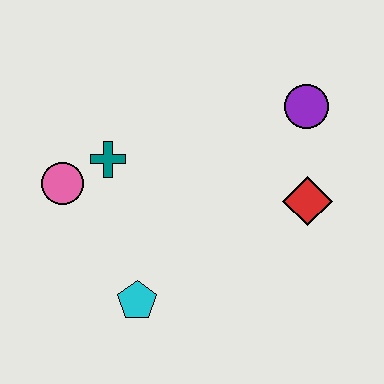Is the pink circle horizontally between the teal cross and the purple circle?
No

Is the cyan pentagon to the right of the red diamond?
No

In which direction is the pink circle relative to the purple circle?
The pink circle is to the left of the purple circle.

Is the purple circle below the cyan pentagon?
No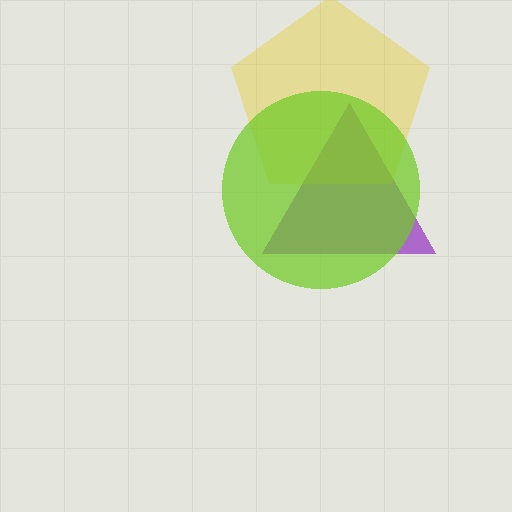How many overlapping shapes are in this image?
There are 3 overlapping shapes in the image.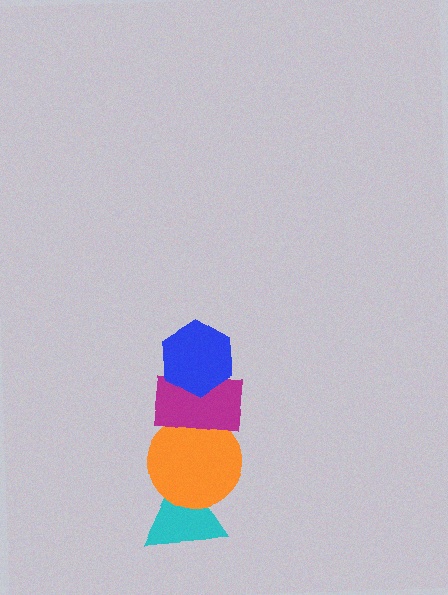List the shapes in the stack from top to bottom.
From top to bottom: the blue hexagon, the magenta rectangle, the orange circle, the cyan triangle.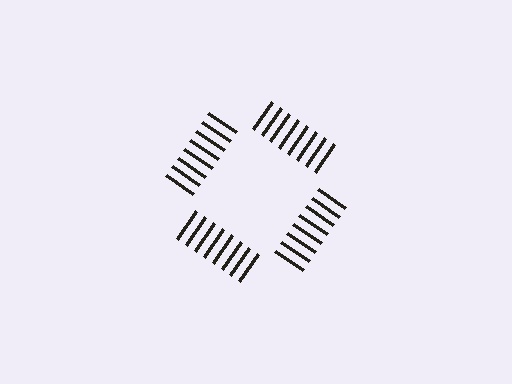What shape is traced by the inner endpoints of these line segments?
An illusory square — the line segments terminate on its edges but no continuous stroke is drawn.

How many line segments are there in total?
32 — 8 along each of the 4 edges.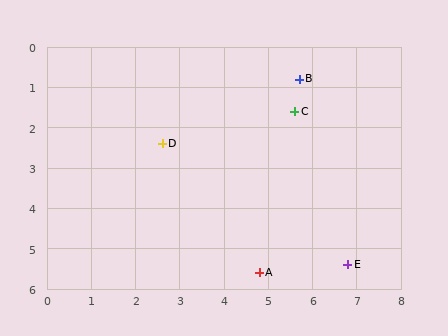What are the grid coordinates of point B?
Point B is at approximately (5.7, 0.8).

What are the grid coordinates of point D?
Point D is at approximately (2.6, 2.4).